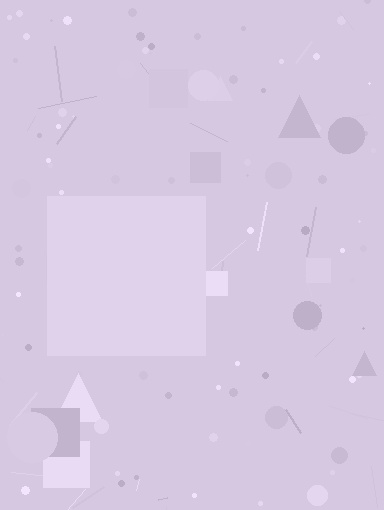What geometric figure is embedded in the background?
A square is embedded in the background.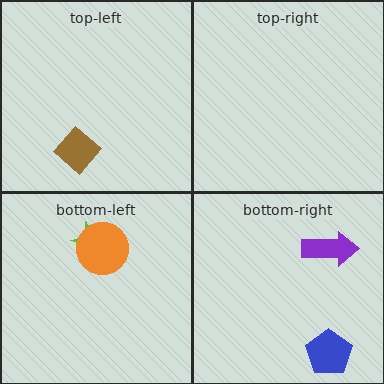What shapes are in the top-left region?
The brown diamond.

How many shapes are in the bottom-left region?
2.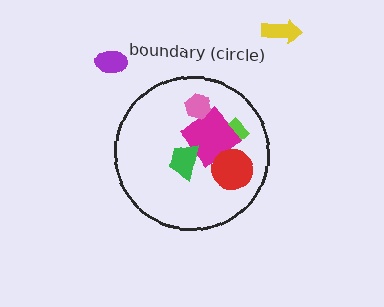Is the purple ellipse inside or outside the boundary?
Outside.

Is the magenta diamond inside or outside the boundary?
Inside.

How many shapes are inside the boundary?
5 inside, 2 outside.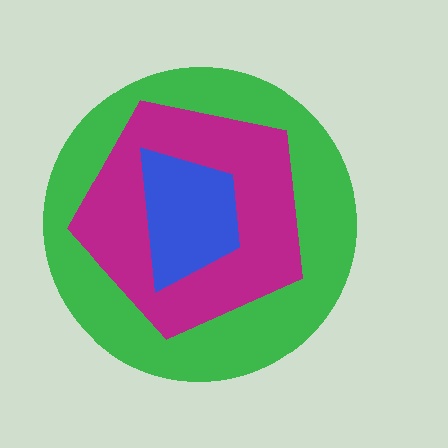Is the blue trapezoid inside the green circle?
Yes.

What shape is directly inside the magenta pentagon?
The blue trapezoid.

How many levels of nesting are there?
3.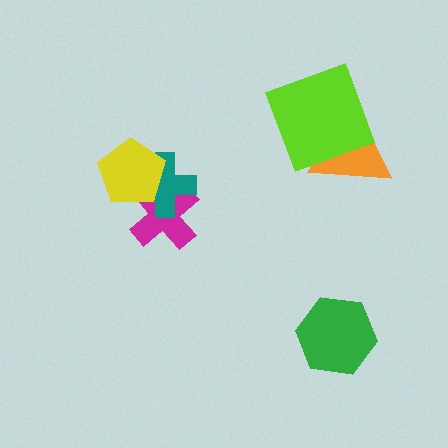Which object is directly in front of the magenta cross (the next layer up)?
The teal cross is directly in front of the magenta cross.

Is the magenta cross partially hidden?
Yes, it is partially covered by another shape.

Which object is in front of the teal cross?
The yellow pentagon is in front of the teal cross.